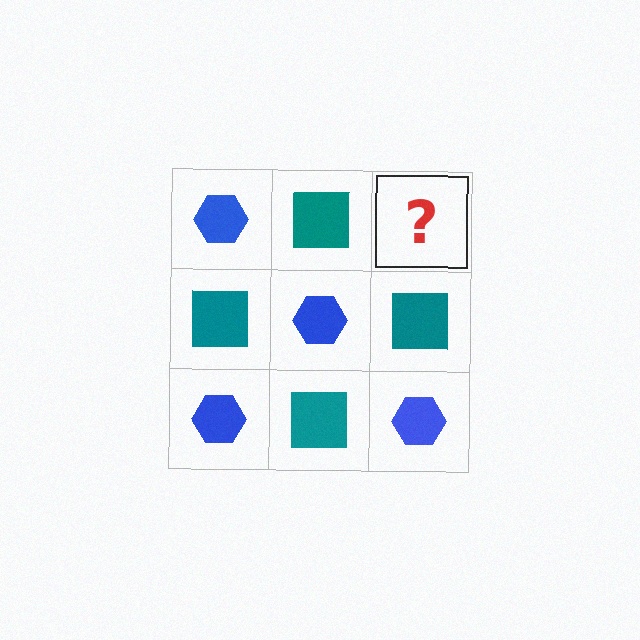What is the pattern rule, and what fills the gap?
The rule is that it alternates blue hexagon and teal square in a checkerboard pattern. The gap should be filled with a blue hexagon.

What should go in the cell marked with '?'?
The missing cell should contain a blue hexagon.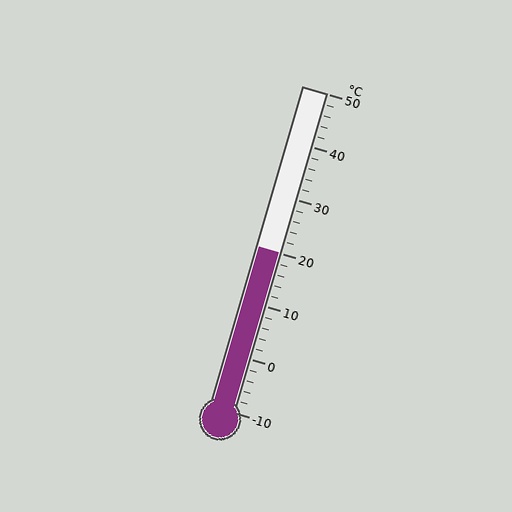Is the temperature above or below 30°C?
The temperature is below 30°C.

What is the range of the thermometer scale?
The thermometer scale ranges from -10°C to 50°C.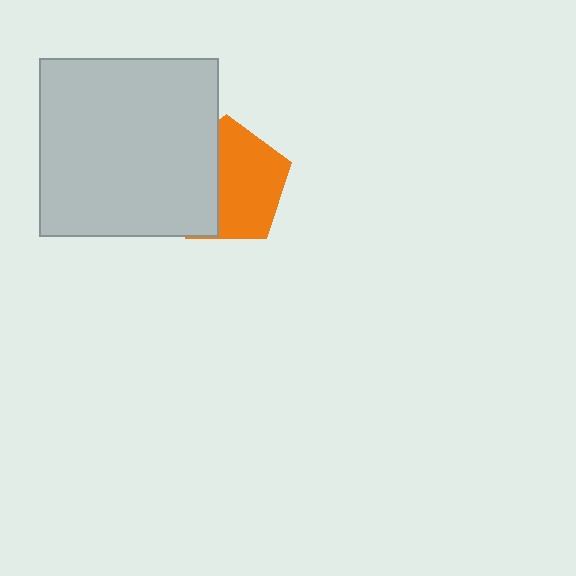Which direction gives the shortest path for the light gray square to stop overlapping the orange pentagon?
Moving left gives the shortest separation.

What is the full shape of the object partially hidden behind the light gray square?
The partially hidden object is an orange pentagon.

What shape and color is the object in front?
The object in front is a light gray square.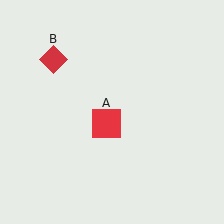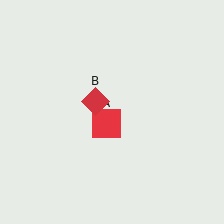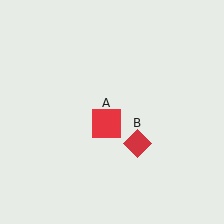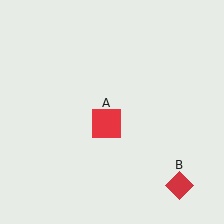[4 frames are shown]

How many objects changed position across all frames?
1 object changed position: red diamond (object B).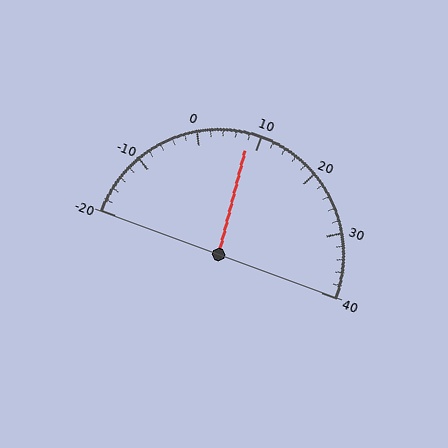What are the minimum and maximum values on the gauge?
The gauge ranges from -20 to 40.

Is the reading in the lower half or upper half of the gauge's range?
The reading is in the lower half of the range (-20 to 40).